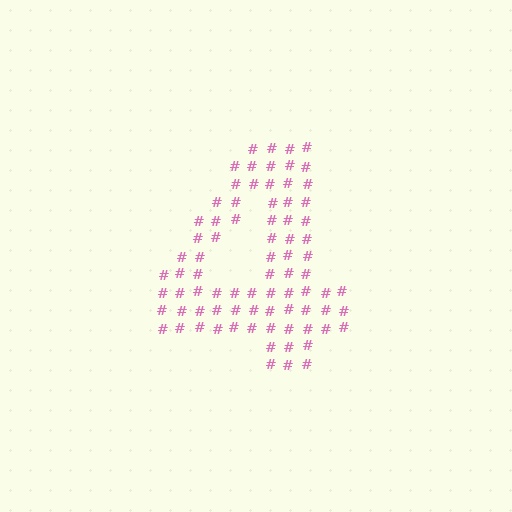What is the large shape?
The large shape is the digit 4.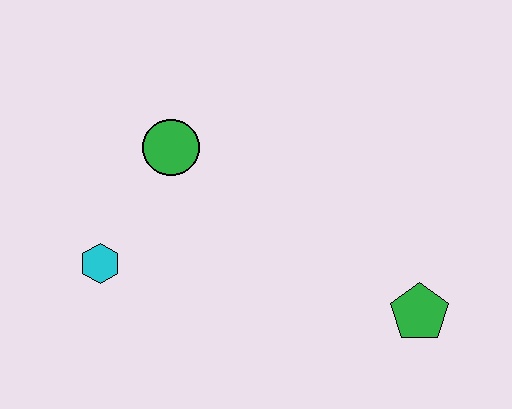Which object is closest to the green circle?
The cyan hexagon is closest to the green circle.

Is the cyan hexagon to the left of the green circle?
Yes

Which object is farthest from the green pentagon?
The cyan hexagon is farthest from the green pentagon.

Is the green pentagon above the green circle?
No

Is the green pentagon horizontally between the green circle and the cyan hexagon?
No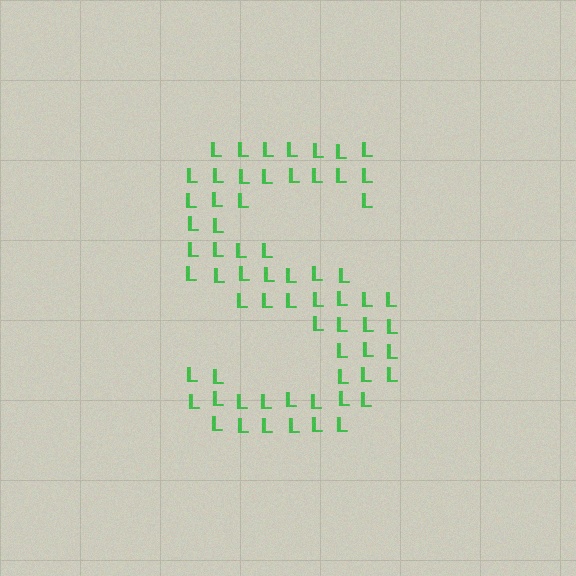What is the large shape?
The large shape is the letter S.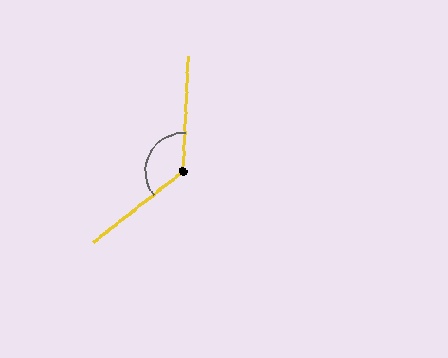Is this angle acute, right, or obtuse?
It is obtuse.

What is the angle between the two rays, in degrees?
Approximately 131 degrees.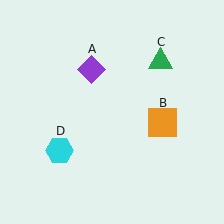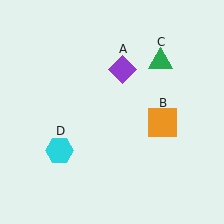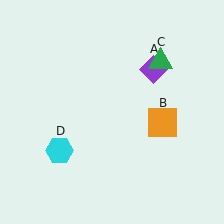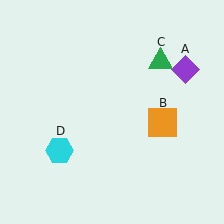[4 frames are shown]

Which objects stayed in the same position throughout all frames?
Orange square (object B) and green triangle (object C) and cyan hexagon (object D) remained stationary.